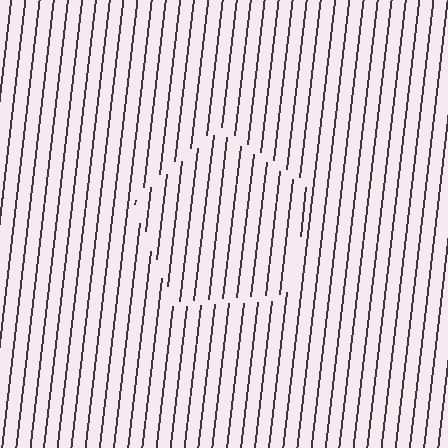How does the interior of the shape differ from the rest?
The interior of the shape contains the same grating, shifted by half a period — the contour is defined by the phase discontinuity where line-ends from the inner and outer gratings abut.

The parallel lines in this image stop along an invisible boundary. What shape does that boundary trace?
An illusory pentagon. The interior of the shape contains the same grating, shifted by half a period — the contour is defined by the phase discontinuity where line-ends from the inner and outer gratings abut.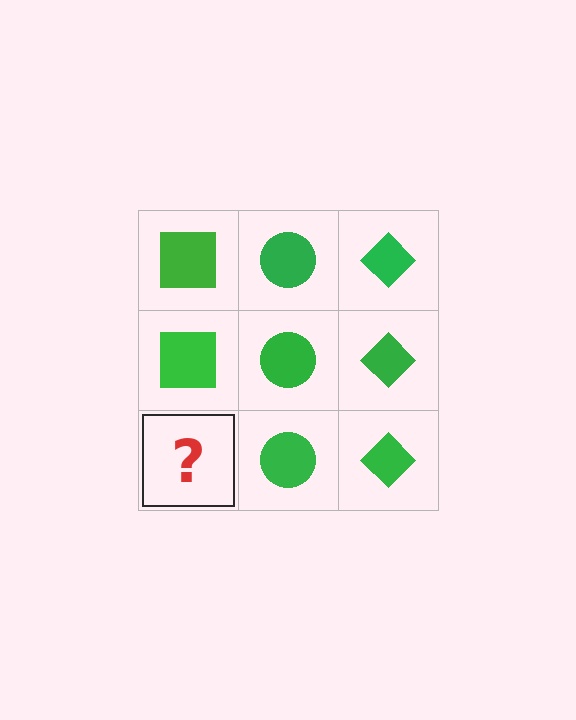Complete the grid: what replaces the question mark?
The question mark should be replaced with a green square.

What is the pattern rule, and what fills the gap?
The rule is that each column has a consistent shape. The gap should be filled with a green square.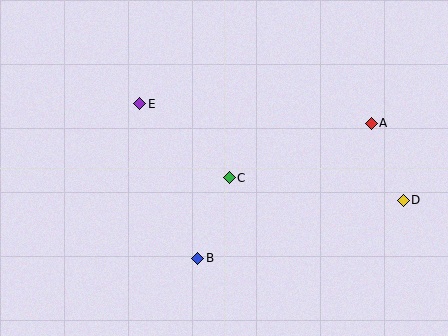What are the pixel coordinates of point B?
Point B is at (198, 258).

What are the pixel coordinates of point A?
Point A is at (371, 123).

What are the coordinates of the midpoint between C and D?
The midpoint between C and D is at (316, 189).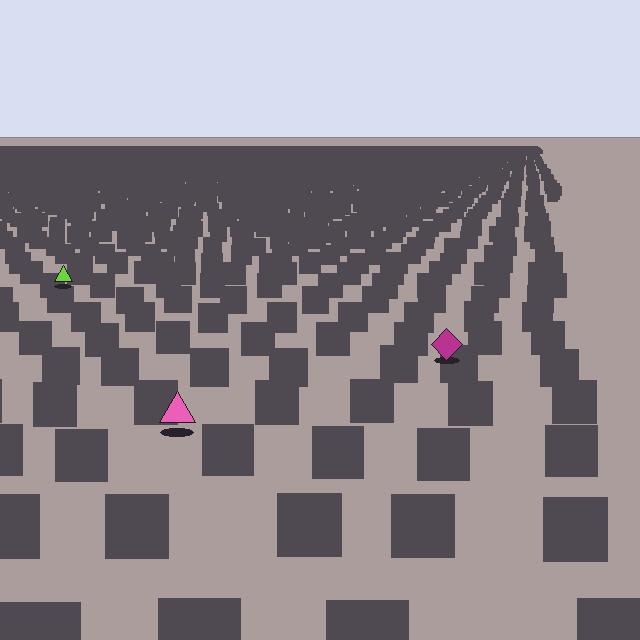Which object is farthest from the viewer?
The lime triangle is farthest from the viewer. It appears smaller and the ground texture around it is denser.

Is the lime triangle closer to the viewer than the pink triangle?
No. The pink triangle is closer — you can tell from the texture gradient: the ground texture is coarser near it.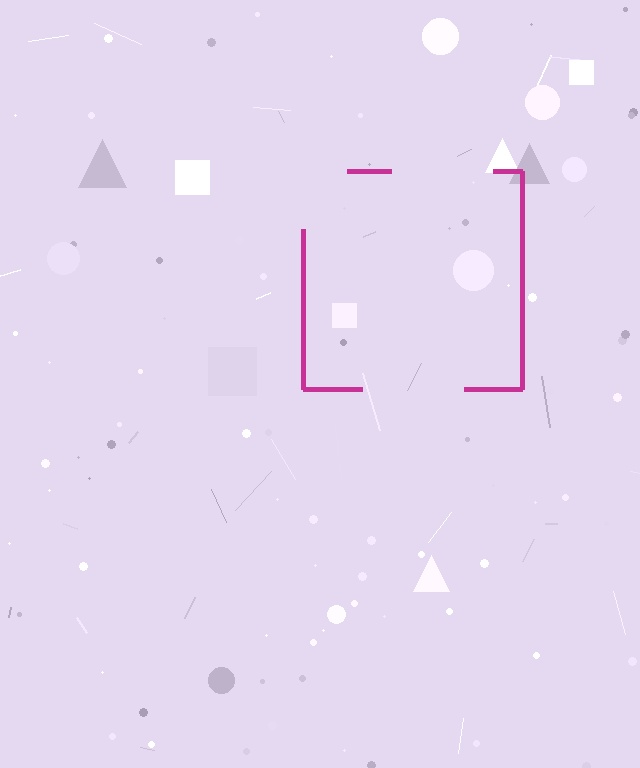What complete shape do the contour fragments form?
The contour fragments form a square.